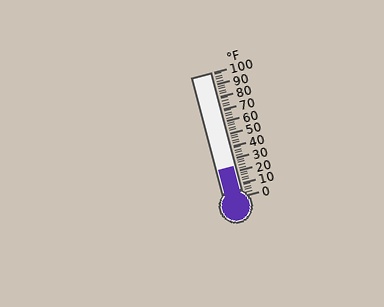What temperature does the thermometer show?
The thermometer shows approximately 24°F.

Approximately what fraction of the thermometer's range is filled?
The thermometer is filled to approximately 25% of its range.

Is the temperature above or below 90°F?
The temperature is below 90°F.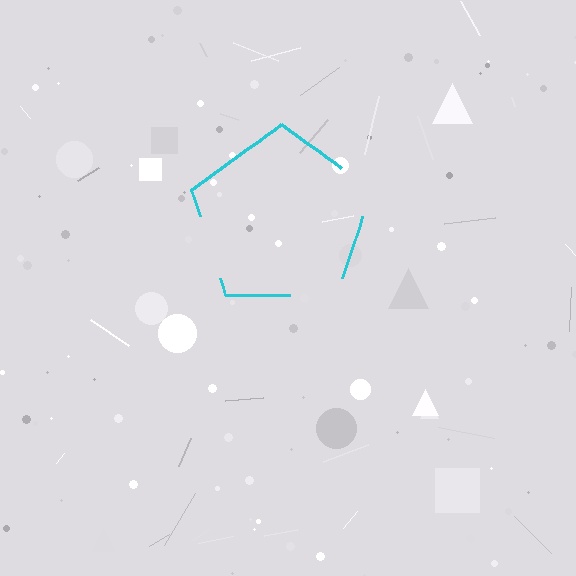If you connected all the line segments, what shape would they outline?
They would outline a pentagon.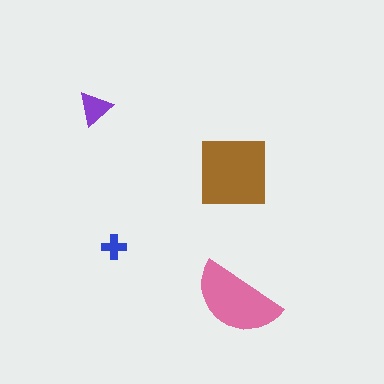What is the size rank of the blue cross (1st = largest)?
4th.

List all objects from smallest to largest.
The blue cross, the purple triangle, the pink semicircle, the brown square.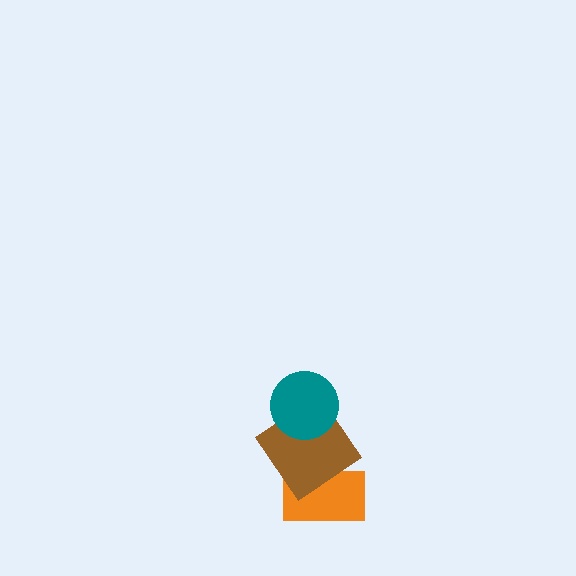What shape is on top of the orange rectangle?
The brown diamond is on top of the orange rectangle.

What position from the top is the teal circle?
The teal circle is 1st from the top.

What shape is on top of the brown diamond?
The teal circle is on top of the brown diamond.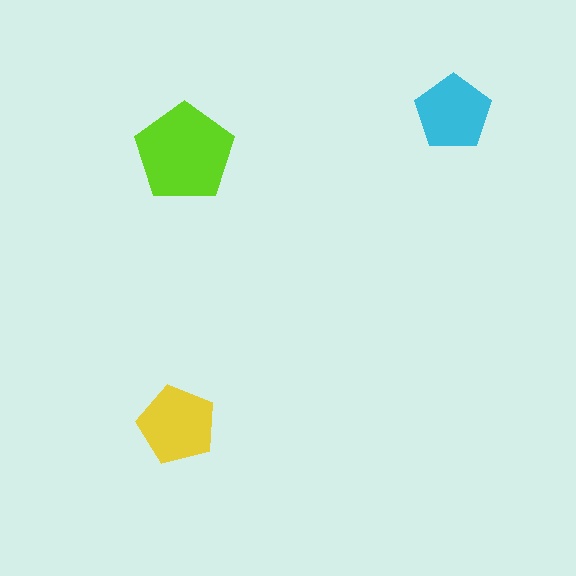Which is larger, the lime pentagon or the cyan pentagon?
The lime one.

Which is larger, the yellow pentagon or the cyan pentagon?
The yellow one.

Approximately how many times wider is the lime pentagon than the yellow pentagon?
About 1.5 times wider.